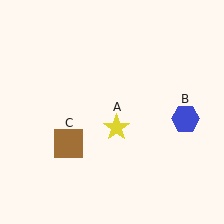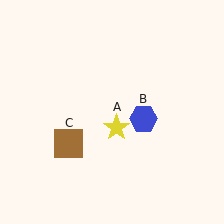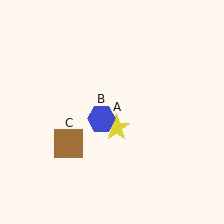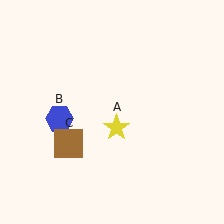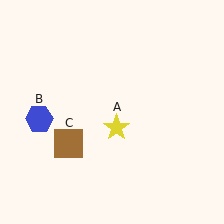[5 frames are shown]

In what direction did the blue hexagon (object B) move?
The blue hexagon (object B) moved left.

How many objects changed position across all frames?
1 object changed position: blue hexagon (object B).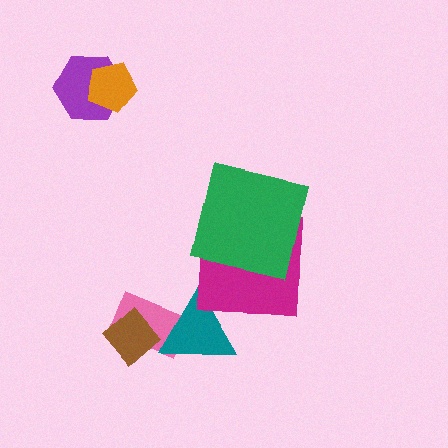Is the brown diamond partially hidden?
Yes, it is partially covered by another shape.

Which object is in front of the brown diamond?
The teal triangle is in front of the brown diamond.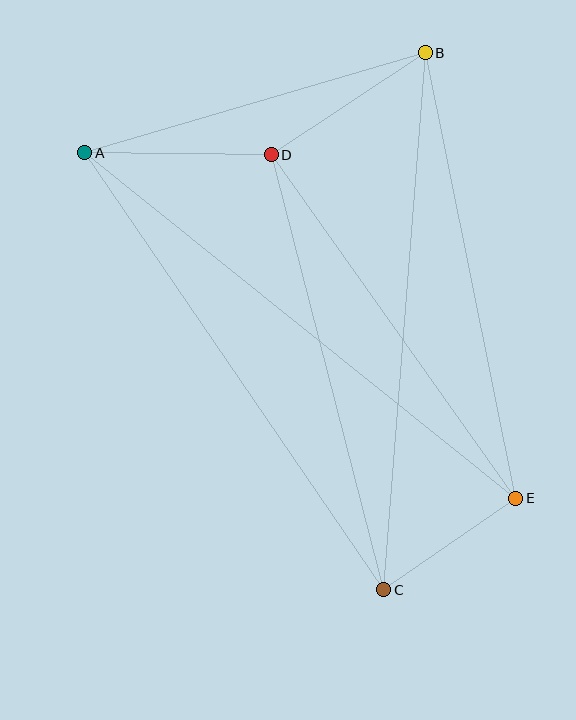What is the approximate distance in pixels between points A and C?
The distance between A and C is approximately 530 pixels.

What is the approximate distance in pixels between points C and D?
The distance between C and D is approximately 449 pixels.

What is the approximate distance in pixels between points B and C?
The distance between B and C is approximately 538 pixels.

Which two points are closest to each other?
Points C and E are closest to each other.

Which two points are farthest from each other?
Points A and E are farthest from each other.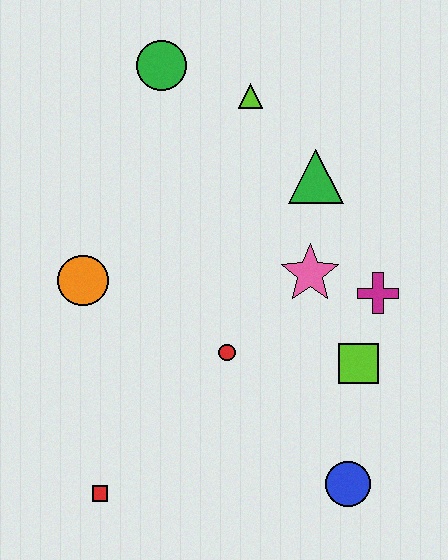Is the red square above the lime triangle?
No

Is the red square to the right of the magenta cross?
No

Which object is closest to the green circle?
The lime triangle is closest to the green circle.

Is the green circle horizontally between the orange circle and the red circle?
Yes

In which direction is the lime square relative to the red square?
The lime square is to the right of the red square.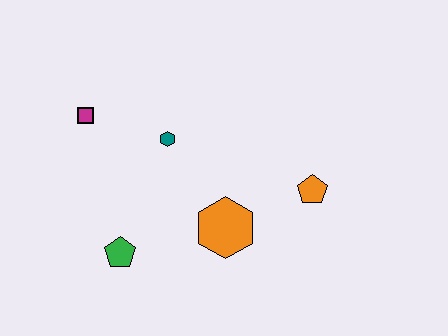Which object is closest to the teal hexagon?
The magenta square is closest to the teal hexagon.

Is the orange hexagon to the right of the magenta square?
Yes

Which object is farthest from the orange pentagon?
The magenta square is farthest from the orange pentagon.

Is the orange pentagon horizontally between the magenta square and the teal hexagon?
No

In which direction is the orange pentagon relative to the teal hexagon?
The orange pentagon is to the right of the teal hexagon.